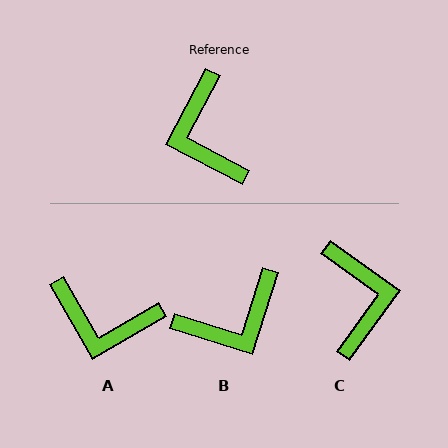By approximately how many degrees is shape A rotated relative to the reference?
Approximately 57 degrees counter-clockwise.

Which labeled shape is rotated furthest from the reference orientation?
C, about 172 degrees away.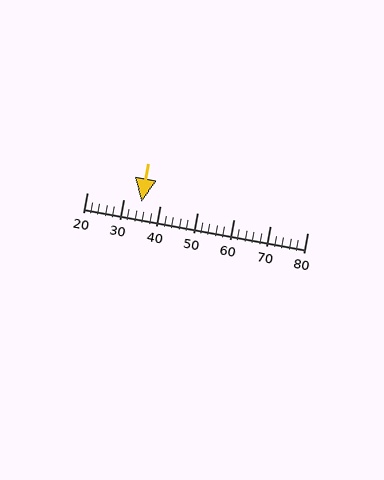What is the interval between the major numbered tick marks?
The major tick marks are spaced 10 units apart.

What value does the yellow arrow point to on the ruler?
The yellow arrow points to approximately 35.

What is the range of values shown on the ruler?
The ruler shows values from 20 to 80.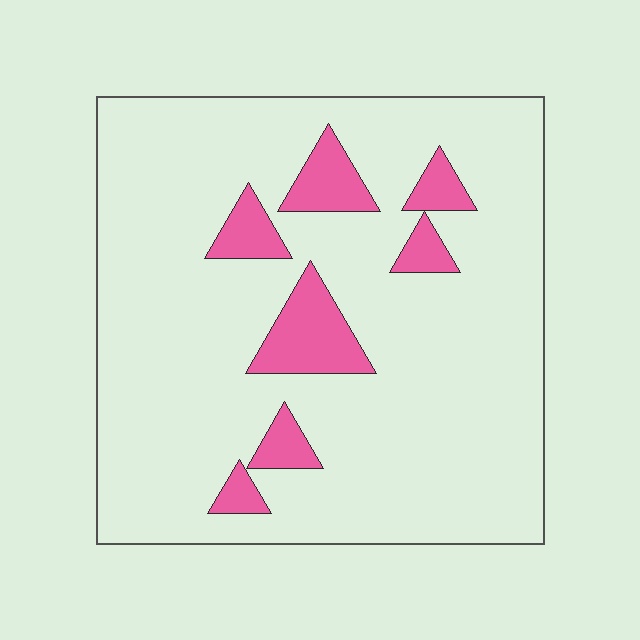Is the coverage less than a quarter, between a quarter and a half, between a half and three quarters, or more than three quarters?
Less than a quarter.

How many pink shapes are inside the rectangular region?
7.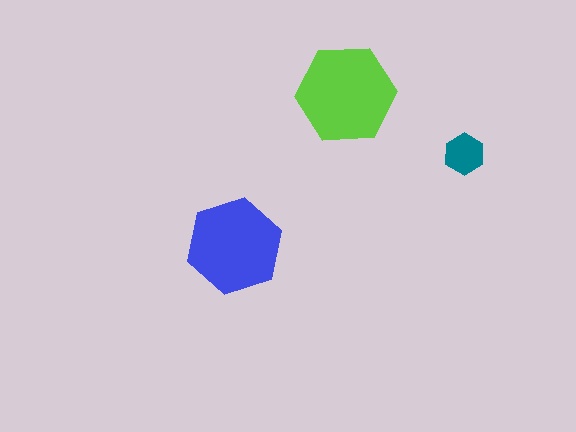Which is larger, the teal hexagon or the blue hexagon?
The blue one.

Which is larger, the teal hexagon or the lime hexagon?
The lime one.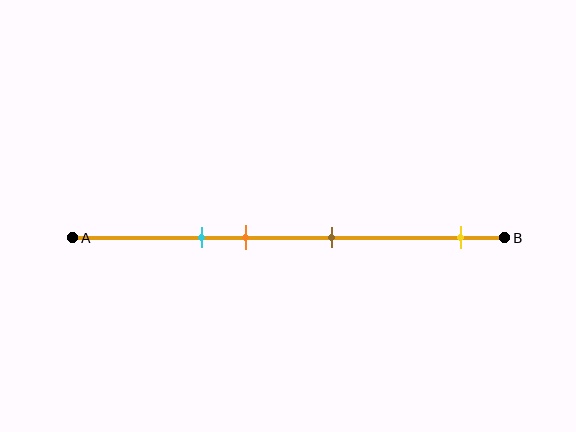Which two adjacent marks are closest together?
The cyan and orange marks are the closest adjacent pair.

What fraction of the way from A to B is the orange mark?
The orange mark is approximately 40% (0.4) of the way from A to B.